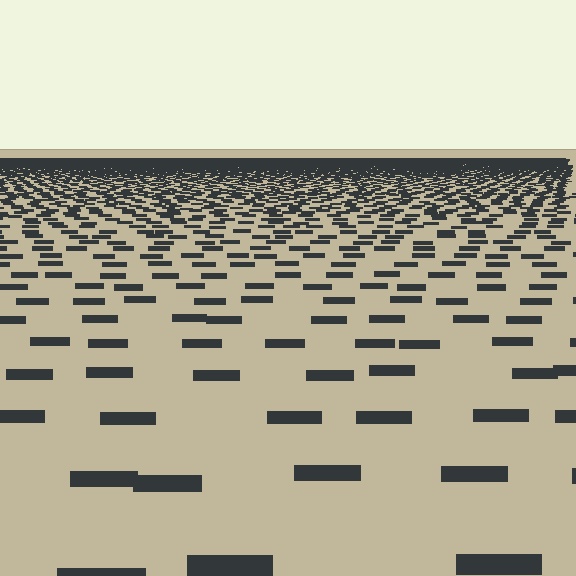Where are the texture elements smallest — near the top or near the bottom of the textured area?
Near the top.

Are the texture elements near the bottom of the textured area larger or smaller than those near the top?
Larger. Near the bottom, elements are closer to the viewer and appear at a bigger on-screen size.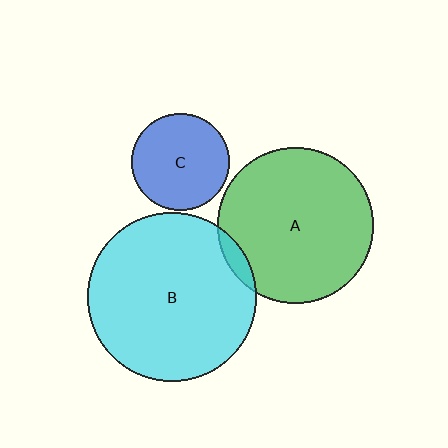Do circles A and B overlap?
Yes.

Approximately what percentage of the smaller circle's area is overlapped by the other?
Approximately 5%.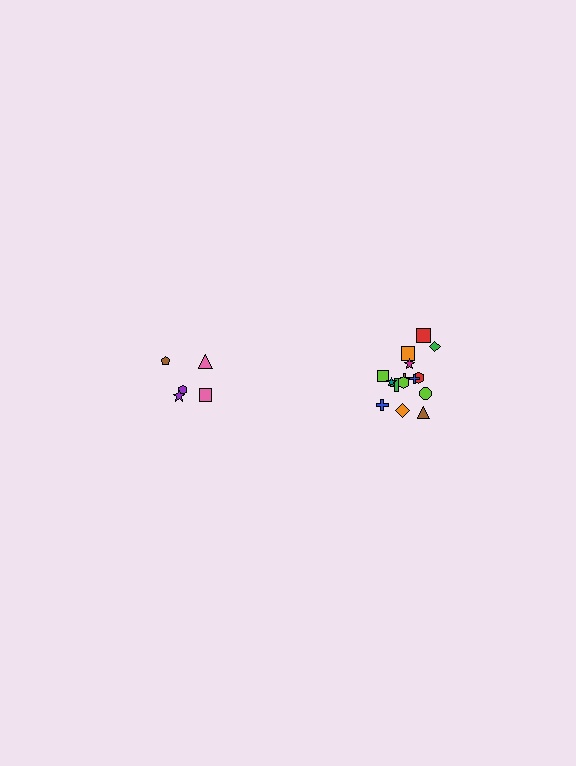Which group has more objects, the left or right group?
The right group.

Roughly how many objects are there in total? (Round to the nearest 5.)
Roughly 20 objects in total.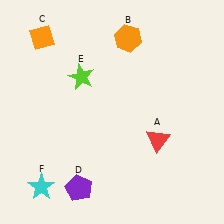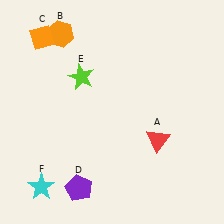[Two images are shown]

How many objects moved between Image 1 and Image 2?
1 object moved between the two images.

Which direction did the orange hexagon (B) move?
The orange hexagon (B) moved left.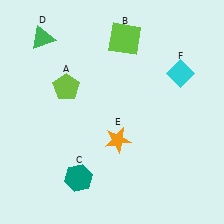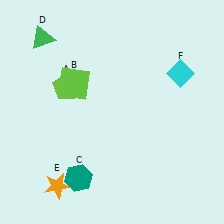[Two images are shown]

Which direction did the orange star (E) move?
The orange star (E) moved left.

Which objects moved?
The objects that moved are: the lime square (B), the orange star (E).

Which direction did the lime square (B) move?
The lime square (B) moved left.